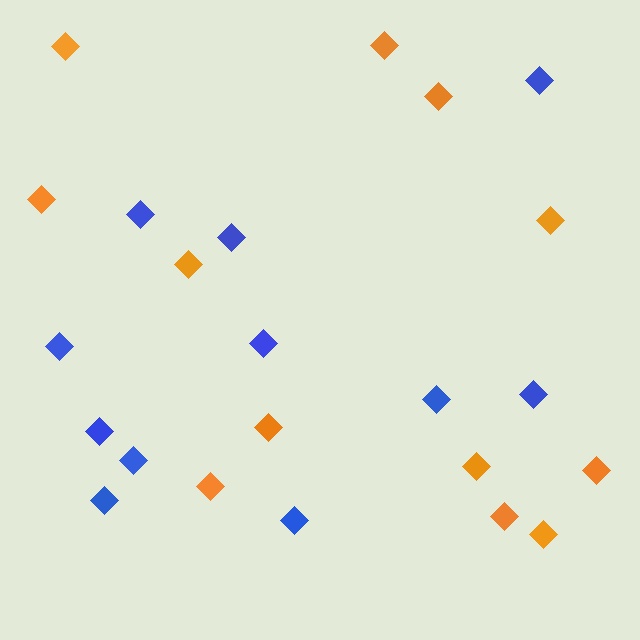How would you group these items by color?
There are 2 groups: one group of blue diamonds (11) and one group of orange diamonds (12).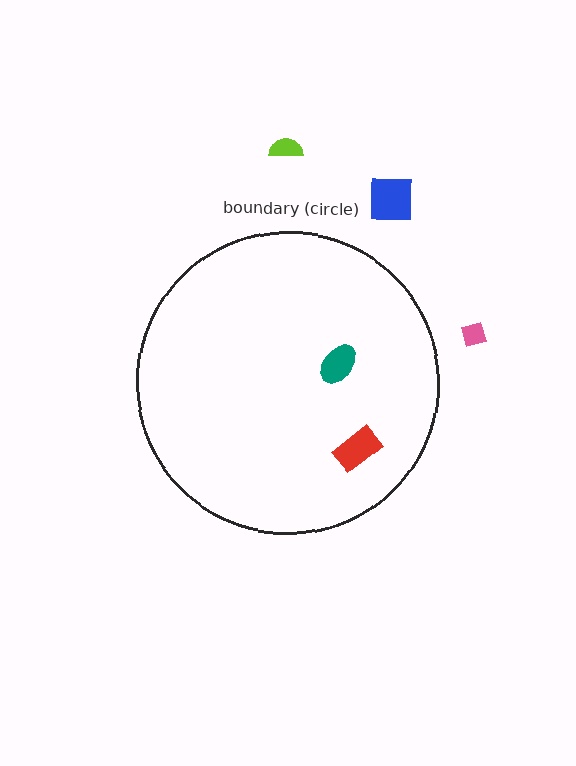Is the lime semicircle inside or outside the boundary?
Outside.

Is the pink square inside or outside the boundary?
Outside.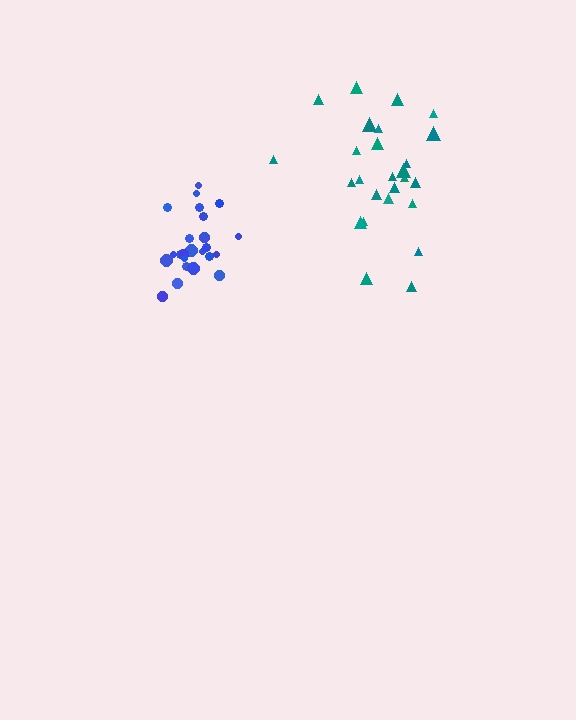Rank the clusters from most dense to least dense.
blue, teal.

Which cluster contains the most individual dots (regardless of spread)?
Teal (26).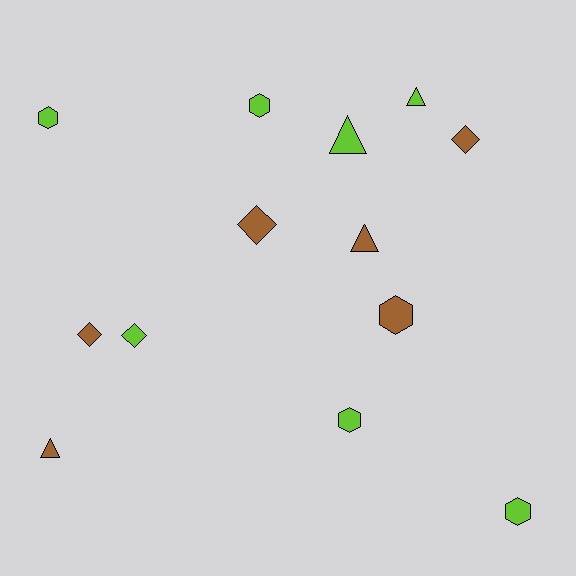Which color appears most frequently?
Lime, with 7 objects.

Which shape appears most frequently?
Hexagon, with 5 objects.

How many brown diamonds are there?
There are 3 brown diamonds.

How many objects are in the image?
There are 13 objects.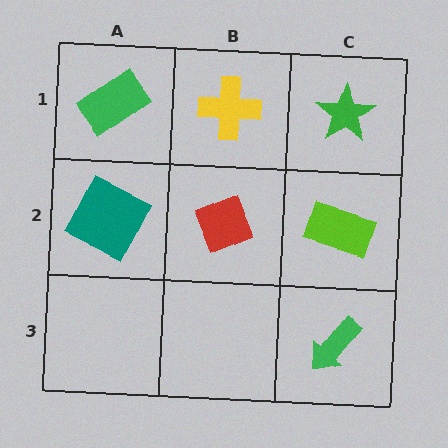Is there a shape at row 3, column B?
No, that cell is empty.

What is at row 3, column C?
A green arrow.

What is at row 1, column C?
A green star.